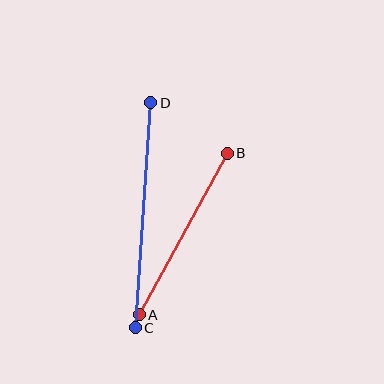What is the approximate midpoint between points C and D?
The midpoint is at approximately (143, 215) pixels.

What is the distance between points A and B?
The distance is approximately 184 pixels.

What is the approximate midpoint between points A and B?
The midpoint is at approximately (183, 234) pixels.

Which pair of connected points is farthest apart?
Points C and D are farthest apart.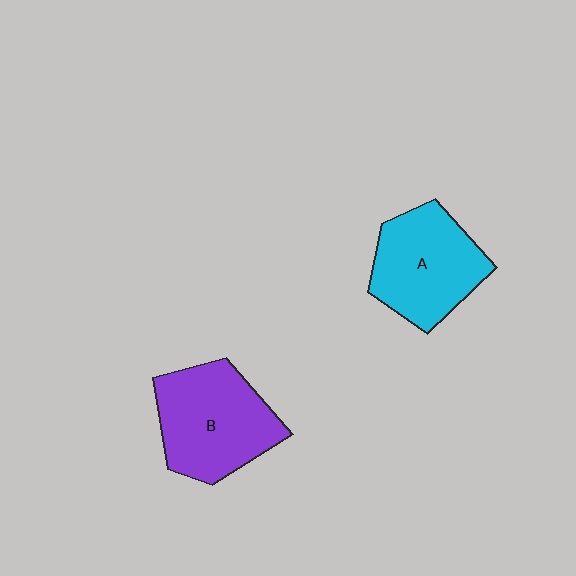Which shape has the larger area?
Shape B (purple).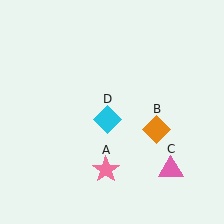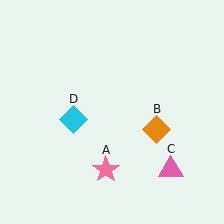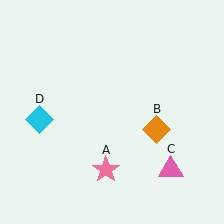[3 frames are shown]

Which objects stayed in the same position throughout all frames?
Pink star (object A) and orange diamond (object B) and pink triangle (object C) remained stationary.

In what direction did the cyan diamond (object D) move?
The cyan diamond (object D) moved left.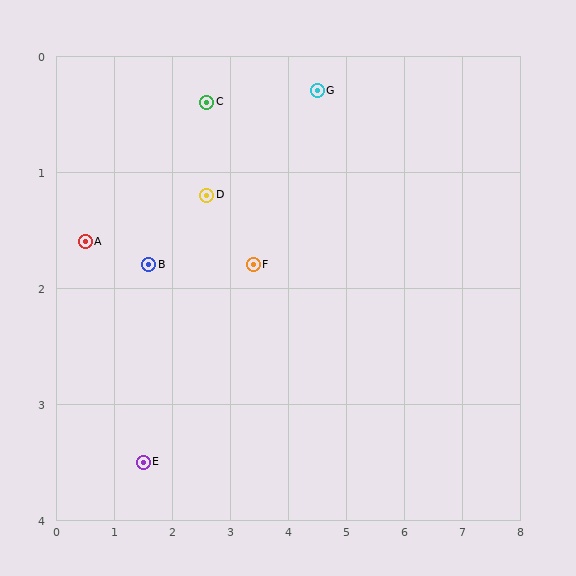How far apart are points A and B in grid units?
Points A and B are about 1.1 grid units apart.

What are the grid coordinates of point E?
Point E is at approximately (1.5, 3.5).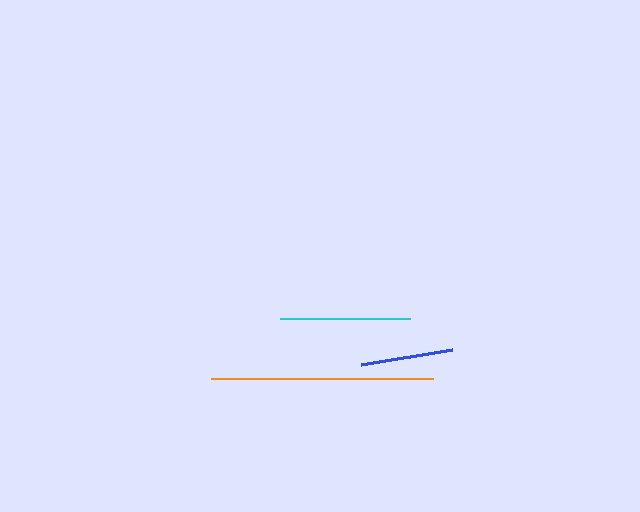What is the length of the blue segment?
The blue segment is approximately 92 pixels long.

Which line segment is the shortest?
The blue line is the shortest at approximately 92 pixels.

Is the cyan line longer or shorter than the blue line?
The cyan line is longer than the blue line.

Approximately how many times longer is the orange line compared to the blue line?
The orange line is approximately 2.4 times the length of the blue line.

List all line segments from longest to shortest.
From longest to shortest: orange, cyan, blue.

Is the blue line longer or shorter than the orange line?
The orange line is longer than the blue line.